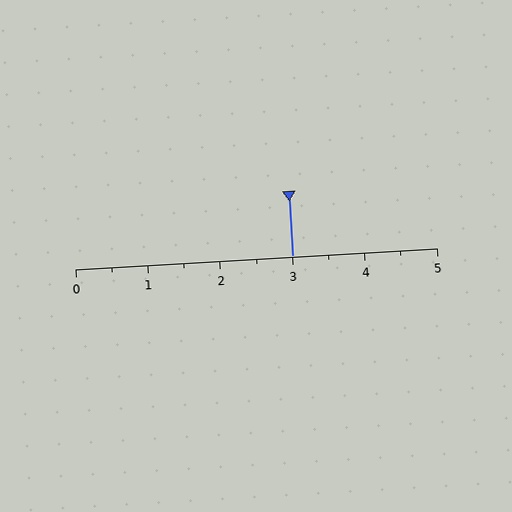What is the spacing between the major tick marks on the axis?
The major ticks are spaced 1 apart.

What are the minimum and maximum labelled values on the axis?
The axis runs from 0 to 5.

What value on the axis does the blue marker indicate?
The marker indicates approximately 3.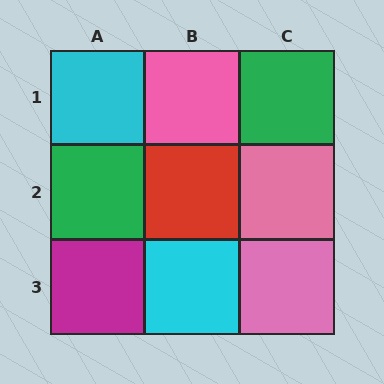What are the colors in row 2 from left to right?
Green, red, pink.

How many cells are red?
1 cell is red.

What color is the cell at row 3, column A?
Magenta.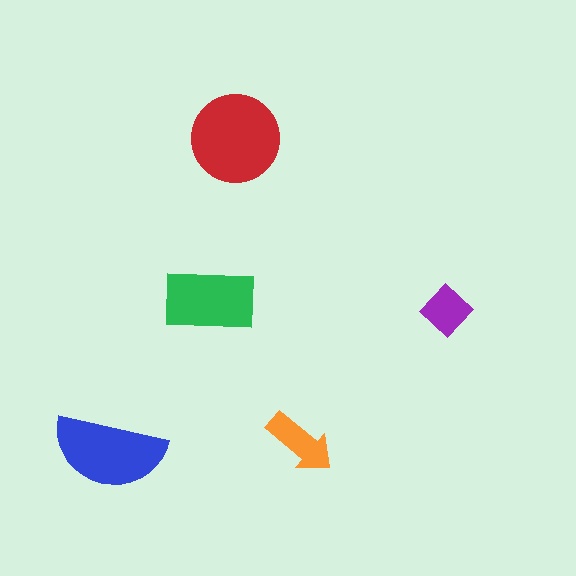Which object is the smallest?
The purple diamond.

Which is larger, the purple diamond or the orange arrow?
The orange arrow.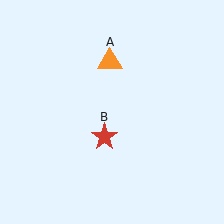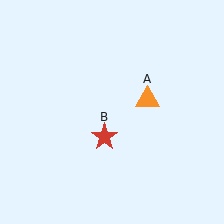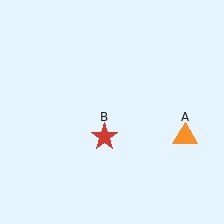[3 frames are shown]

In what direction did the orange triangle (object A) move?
The orange triangle (object A) moved down and to the right.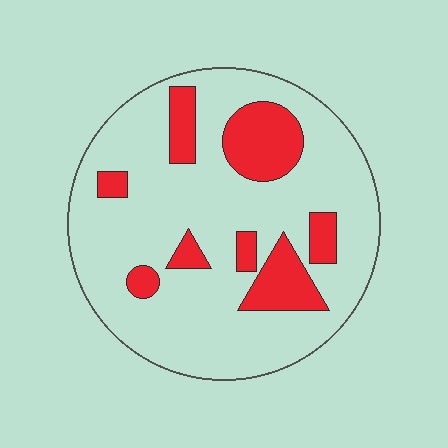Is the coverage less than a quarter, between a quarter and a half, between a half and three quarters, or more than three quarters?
Less than a quarter.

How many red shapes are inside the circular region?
8.